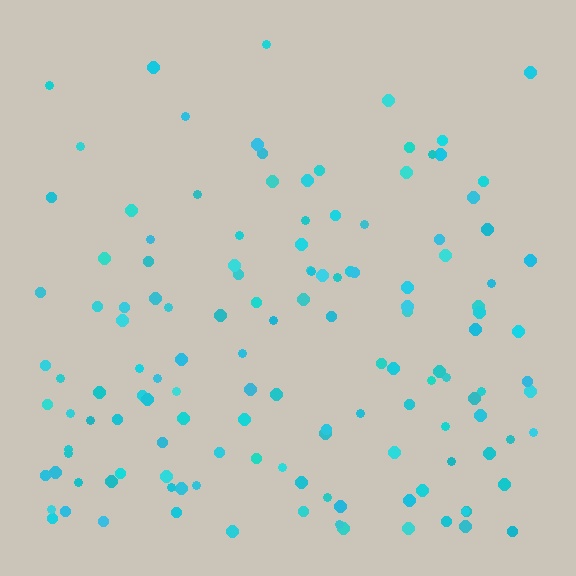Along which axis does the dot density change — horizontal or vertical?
Vertical.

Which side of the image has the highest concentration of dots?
The bottom.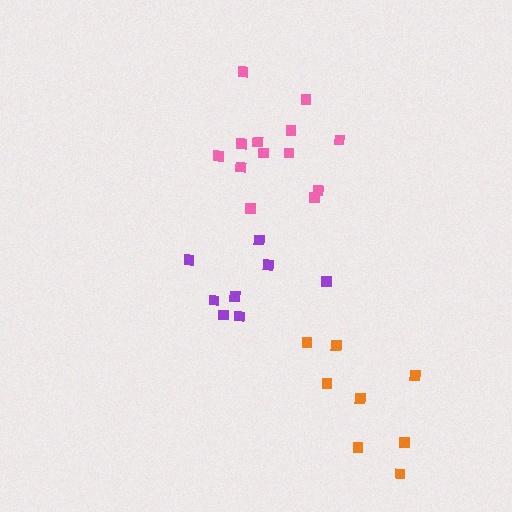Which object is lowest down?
The orange cluster is bottommost.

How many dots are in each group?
Group 1: 13 dots, Group 2: 8 dots, Group 3: 8 dots (29 total).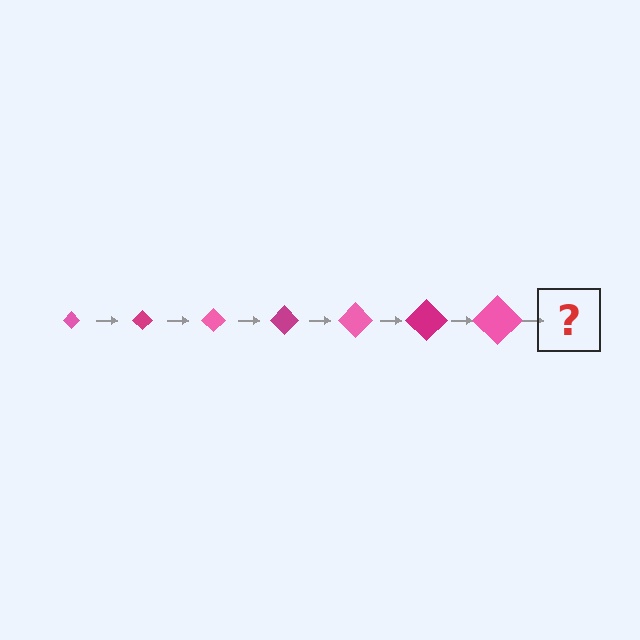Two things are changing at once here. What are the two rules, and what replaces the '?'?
The two rules are that the diamond grows larger each step and the color cycles through pink and magenta. The '?' should be a magenta diamond, larger than the previous one.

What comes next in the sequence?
The next element should be a magenta diamond, larger than the previous one.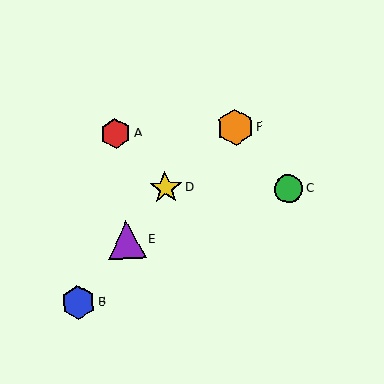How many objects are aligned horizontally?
2 objects (A, F) are aligned horizontally.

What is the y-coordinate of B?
Object B is at y≈302.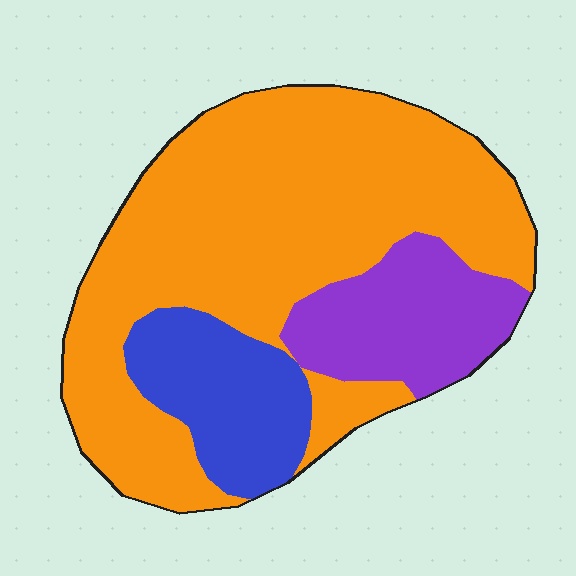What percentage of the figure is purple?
Purple takes up less than a quarter of the figure.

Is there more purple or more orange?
Orange.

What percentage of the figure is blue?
Blue takes up about one sixth (1/6) of the figure.